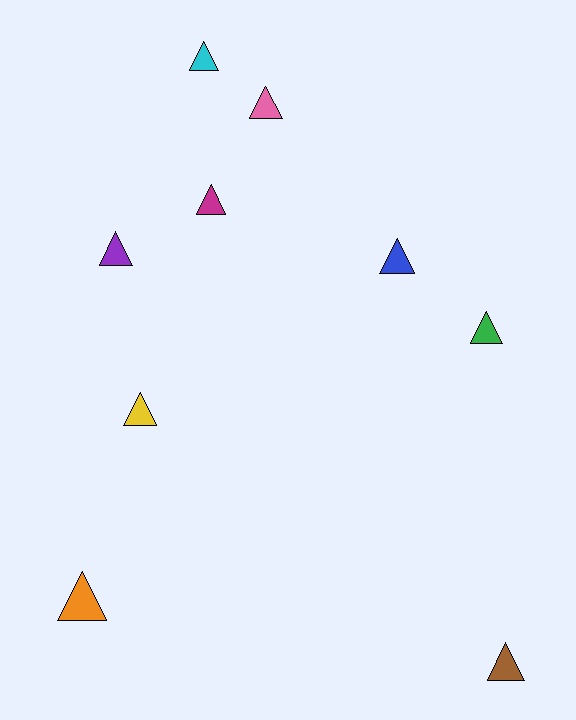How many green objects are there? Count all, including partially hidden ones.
There is 1 green object.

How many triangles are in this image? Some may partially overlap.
There are 9 triangles.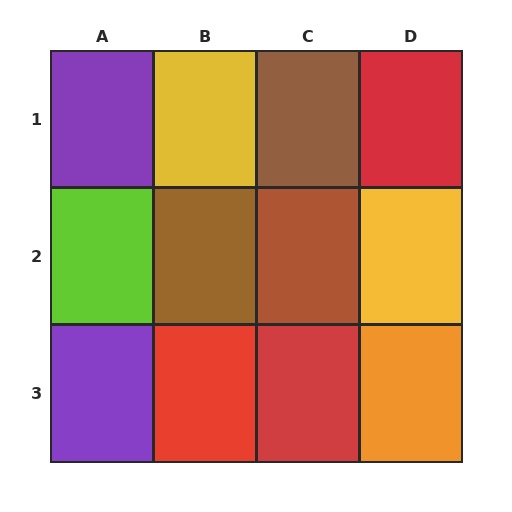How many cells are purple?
2 cells are purple.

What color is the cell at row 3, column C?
Red.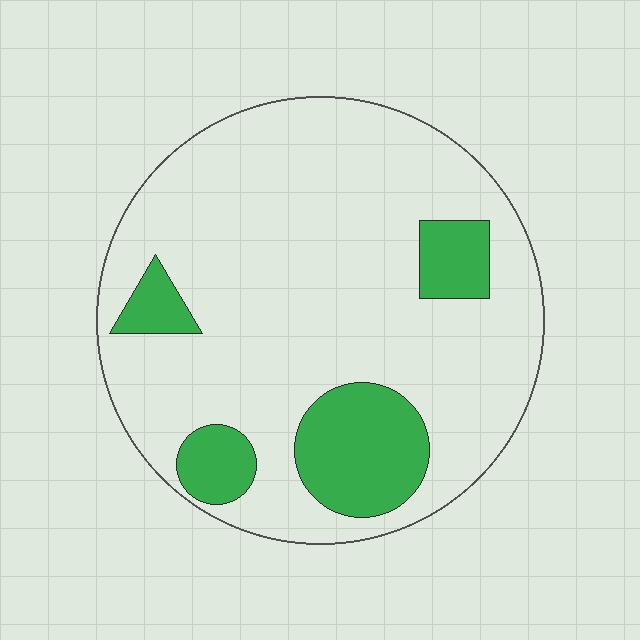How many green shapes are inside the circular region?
4.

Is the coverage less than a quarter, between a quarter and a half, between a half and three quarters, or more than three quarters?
Less than a quarter.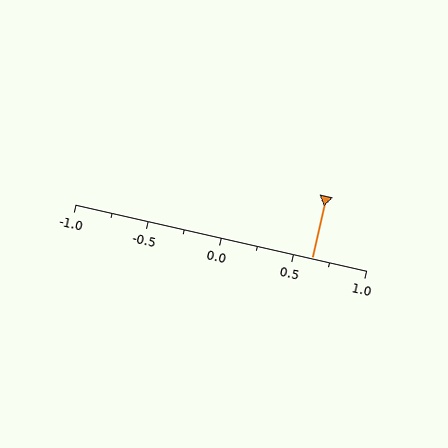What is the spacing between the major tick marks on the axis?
The major ticks are spaced 0.5 apart.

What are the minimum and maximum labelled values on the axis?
The axis runs from -1.0 to 1.0.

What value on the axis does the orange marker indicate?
The marker indicates approximately 0.62.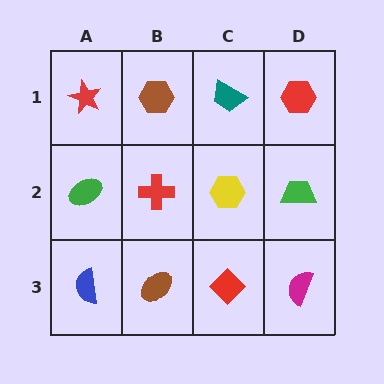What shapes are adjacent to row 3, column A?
A green ellipse (row 2, column A), a brown ellipse (row 3, column B).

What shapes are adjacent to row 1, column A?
A green ellipse (row 2, column A), a brown hexagon (row 1, column B).